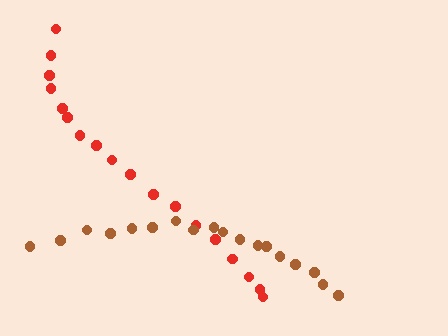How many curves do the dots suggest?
There are 2 distinct paths.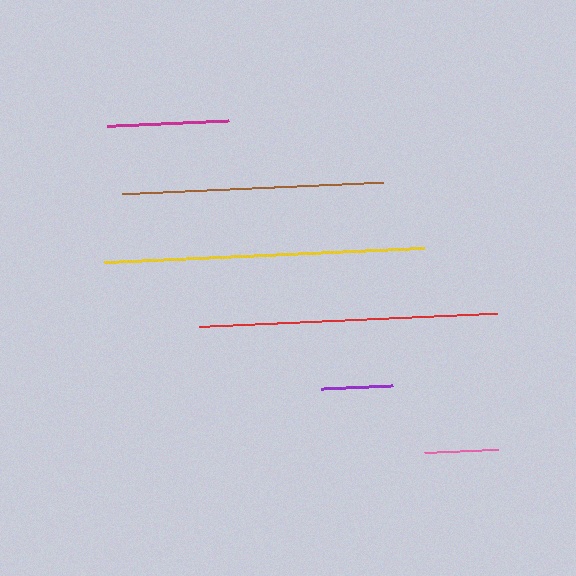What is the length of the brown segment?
The brown segment is approximately 262 pixels long.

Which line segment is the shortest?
The purple line is the shortest at approximately 71 pixels.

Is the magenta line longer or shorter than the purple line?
The magenta line is longer than the purple line.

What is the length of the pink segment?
The pink segment is approximately 74 pixels long.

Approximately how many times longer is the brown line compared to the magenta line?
The brown line is approximately 2.1 times the length of the magenta line.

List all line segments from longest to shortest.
From longest to shortest: yellow, red, brown, magenta, pink, purple.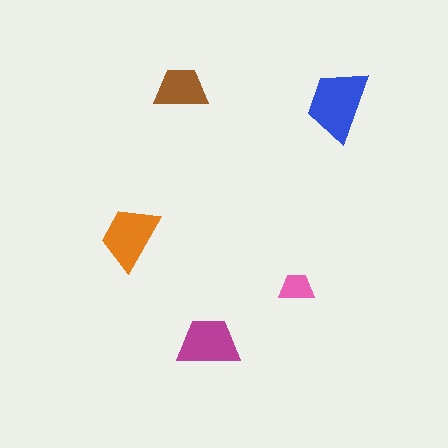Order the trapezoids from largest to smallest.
the blue one, the orange one, the magenta one, the brown one, the pink one.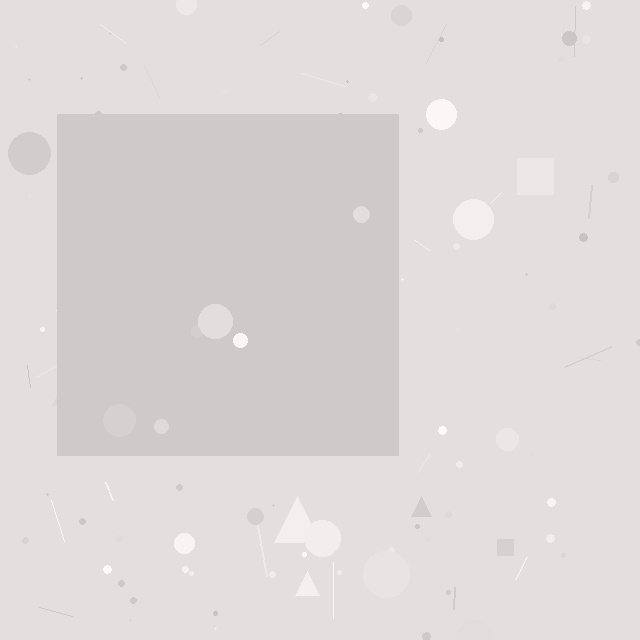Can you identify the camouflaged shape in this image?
The camouflaged shape is a square.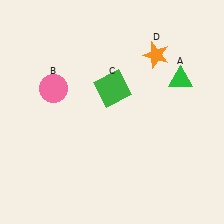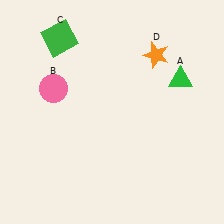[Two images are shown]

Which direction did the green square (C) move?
The green square (C) moved left.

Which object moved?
The green square (C) moved left.